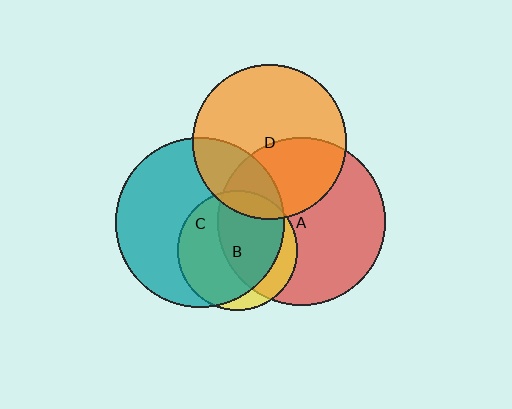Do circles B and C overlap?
Yes.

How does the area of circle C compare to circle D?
Approximately 1.2 times.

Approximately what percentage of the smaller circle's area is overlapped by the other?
Approximately 80%.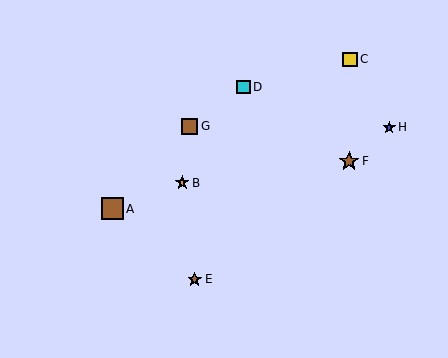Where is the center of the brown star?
The center of the brown star is at (349, 161).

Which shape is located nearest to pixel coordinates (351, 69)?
The yellow square (labeled C) at (350, 59) is nearest to that location.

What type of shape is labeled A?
Shape A is a brown square.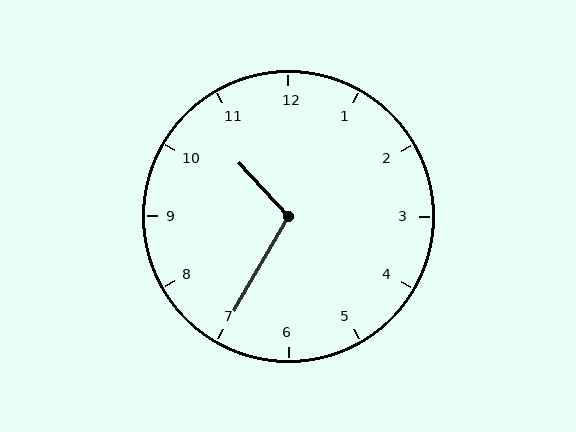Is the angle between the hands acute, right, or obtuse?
It is obtuse.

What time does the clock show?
10:35.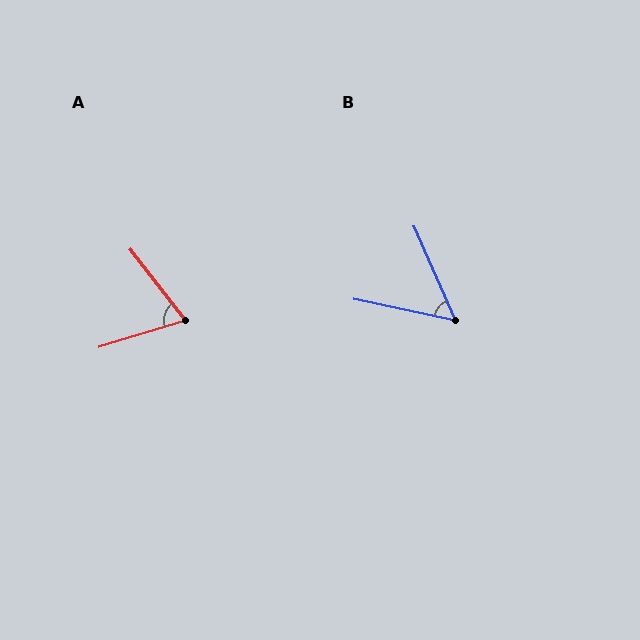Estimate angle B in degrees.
Approximately 54 degrees.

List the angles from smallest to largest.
B (54°), A (70°).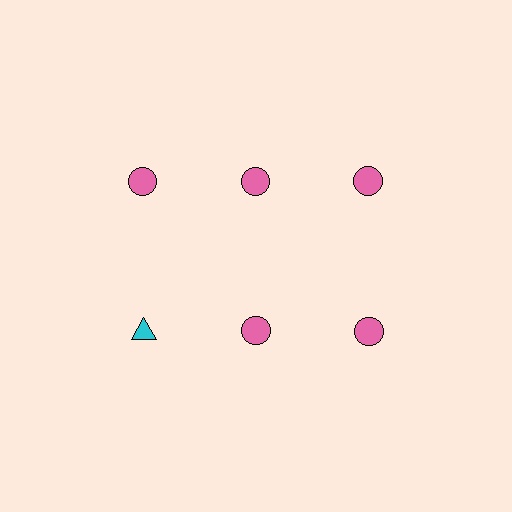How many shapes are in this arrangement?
There are 6 shapes arranged in a grid pattern.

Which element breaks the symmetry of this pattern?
The cyan triangle in the second row, leftmost column breaks the symmetry. All other shapes are pink circles.